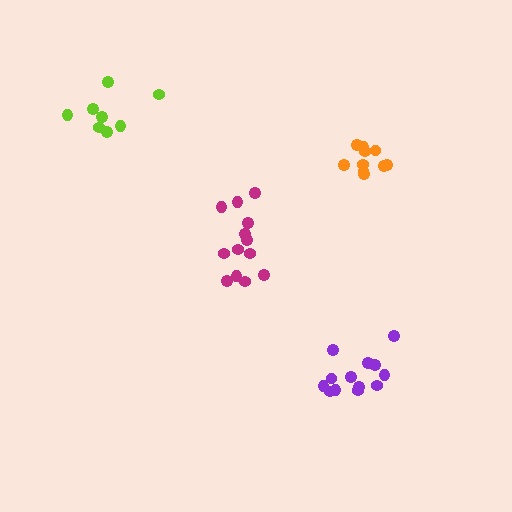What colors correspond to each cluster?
The clusters are colored: orange, magenta, lime, purple.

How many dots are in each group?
Group 1: 10 dots, Group 2: 13 dots, Group 3: 8 dots, Group 4: 13 dots (44 total).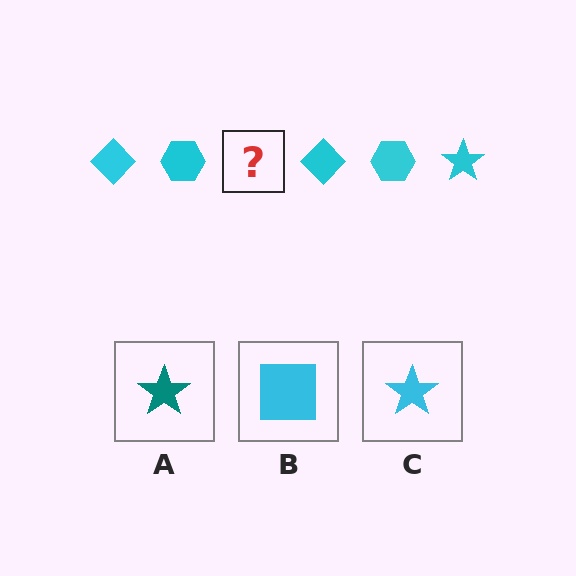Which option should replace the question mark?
Option C.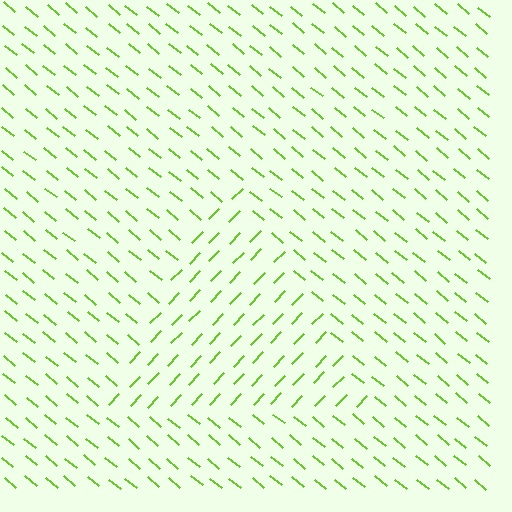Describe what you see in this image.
The image is filled with small lime line segments. A triangle region in the image has lines oriented differently from the surrounding lines, creating a visible texture boundary.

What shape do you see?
I see a triangle.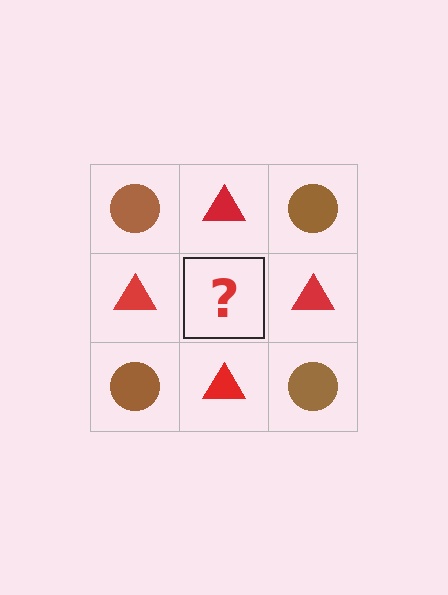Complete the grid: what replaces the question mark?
The question mark should be replaced with a brown circle.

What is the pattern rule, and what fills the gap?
The rule is that it alternates brown circle and red triangle in a checkerboard pattern. The gap should be filled with a brown circle.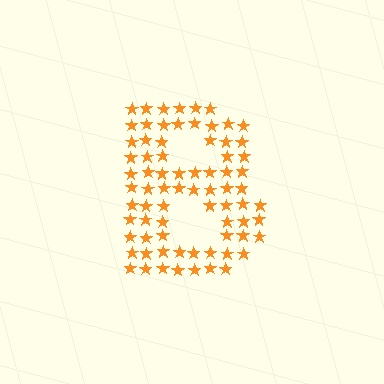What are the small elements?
The small elements are stars.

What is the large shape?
The large shape is the letter B.